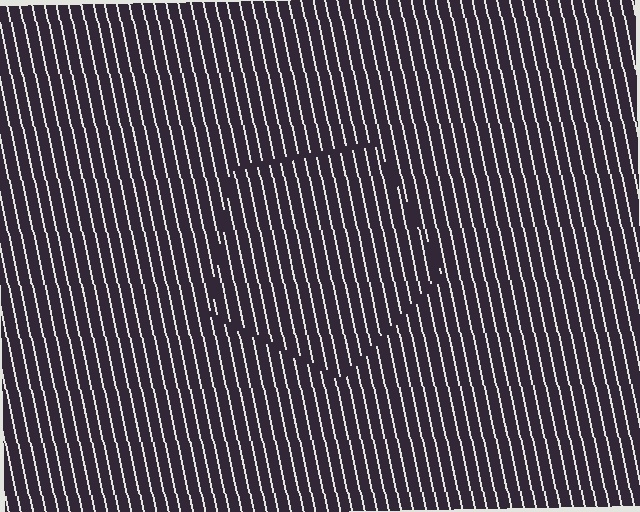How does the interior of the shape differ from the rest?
The interior of the shape contains the same grating, shifted by half a period — the contour is defined by the phase discontinuity where line-ends from the inner and outer gratings abut.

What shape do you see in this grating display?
An illusory pentagon. The interior of the shape contains the same grating, shifted by half a period — the contour is defined by the phase discontinuity where line-ends from the inner and outer gratings abut.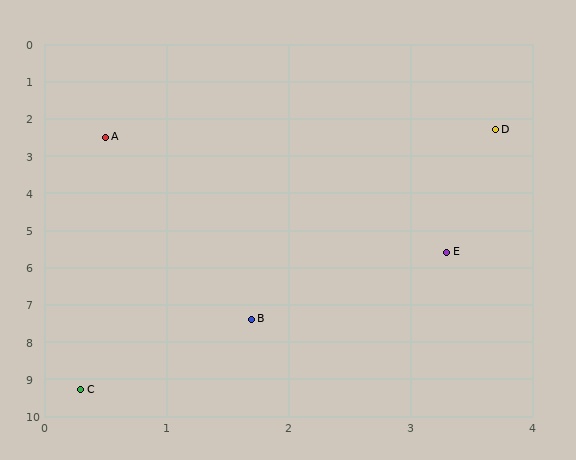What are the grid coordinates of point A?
Point A is at approximately (0.5, 2.5).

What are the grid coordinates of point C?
Point C is at approximately (0.3, 9.3).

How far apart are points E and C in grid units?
Points E and C are about 4.8 grid units apart.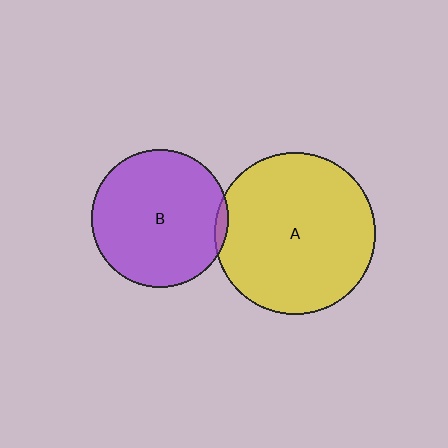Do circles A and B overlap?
Yes.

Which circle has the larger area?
Circle A (yellow).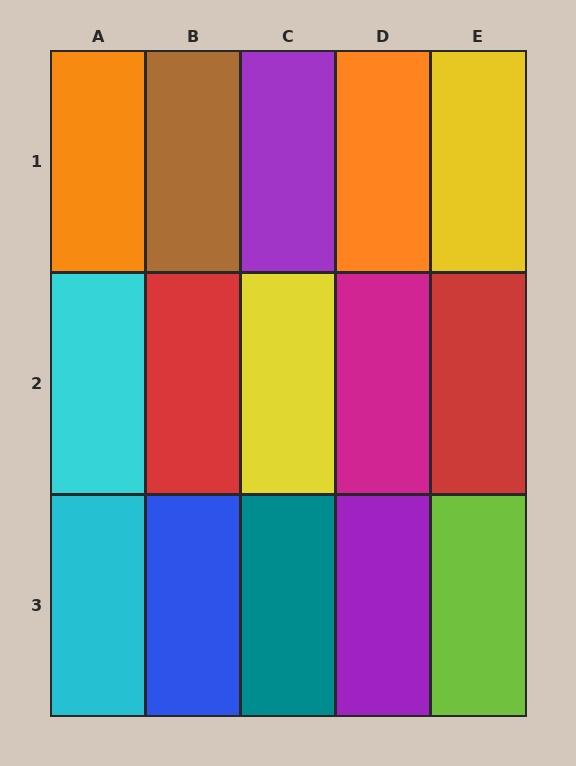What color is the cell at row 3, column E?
Lime.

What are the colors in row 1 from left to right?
Orange, brown, purple, orange, yellow.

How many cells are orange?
2 cells are orange.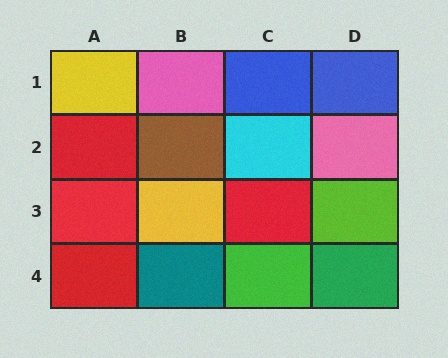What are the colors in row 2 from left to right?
Red, brown, cyan, pink.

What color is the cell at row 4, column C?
Green.